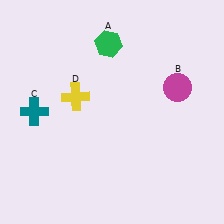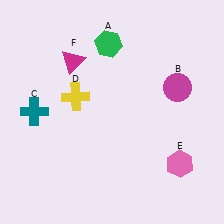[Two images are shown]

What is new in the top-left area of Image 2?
A magenta triangle (F) was added in the top-left area of Image 2.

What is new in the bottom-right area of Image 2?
A pink hexagon (E) was added in the bottom-right area of Image 2.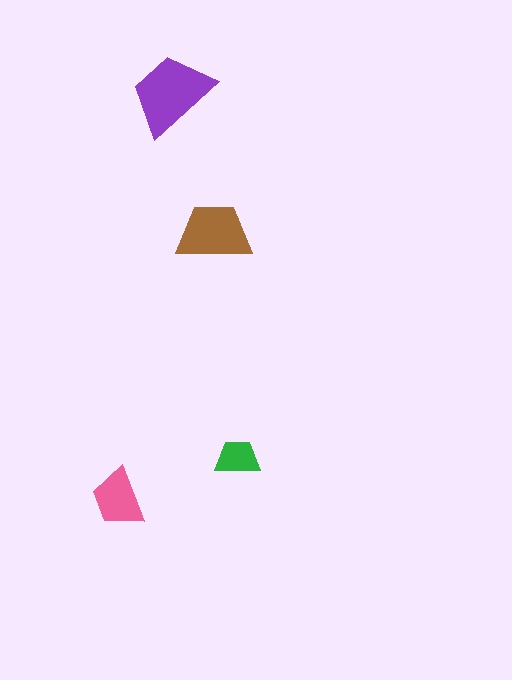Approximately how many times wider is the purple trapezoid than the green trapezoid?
About 2 times wider.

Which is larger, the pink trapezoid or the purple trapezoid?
The purple one.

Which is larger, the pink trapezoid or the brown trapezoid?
The brown one.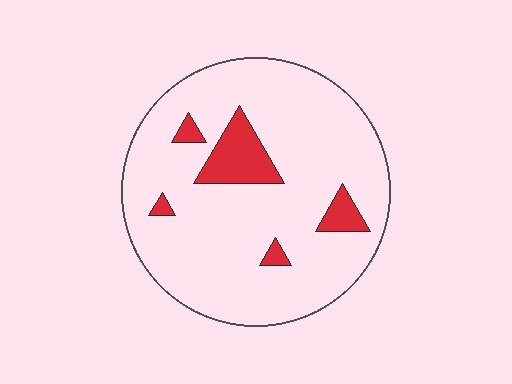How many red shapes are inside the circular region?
5.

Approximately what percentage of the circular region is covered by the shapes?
Approximately 10%.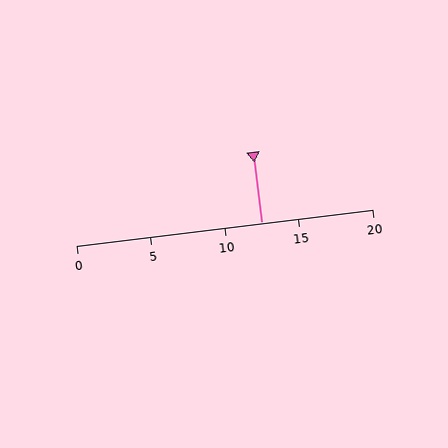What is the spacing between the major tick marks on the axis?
The major ticks are spaced 5 apart.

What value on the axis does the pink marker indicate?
The marker indicates approximately 12.5.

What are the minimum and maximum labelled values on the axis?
The axis runs from 0 to 20.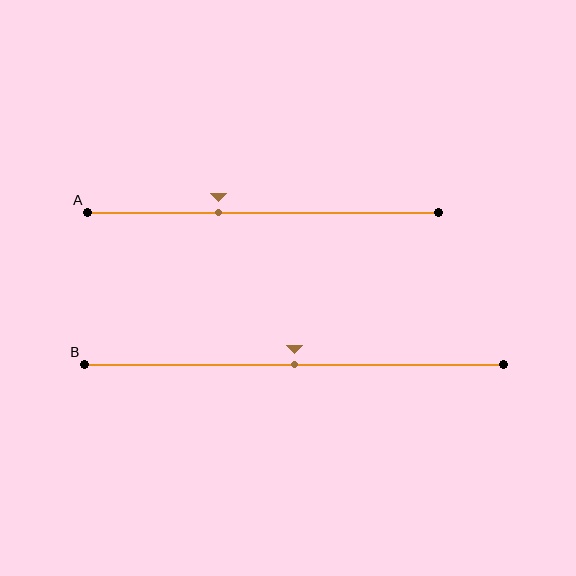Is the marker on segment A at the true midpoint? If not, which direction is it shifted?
No, the marker on segment A is shifted to the left by about 13% of the segment length.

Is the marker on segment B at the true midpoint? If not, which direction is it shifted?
Yes, the marker on segment B is at the true midpoint.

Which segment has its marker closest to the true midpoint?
Segment B has its marker closest to the true midpoint.